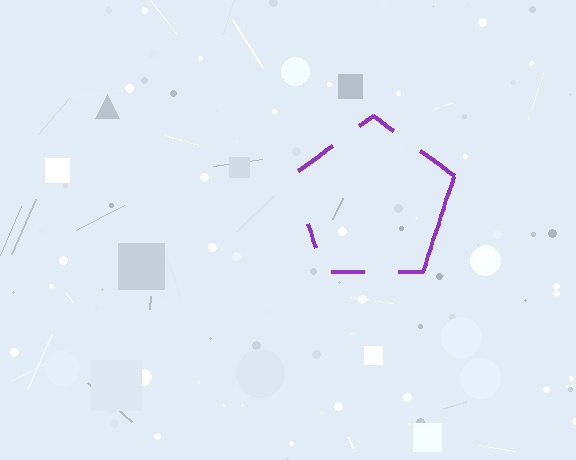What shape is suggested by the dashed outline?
The dashed outline suggests a pentagon.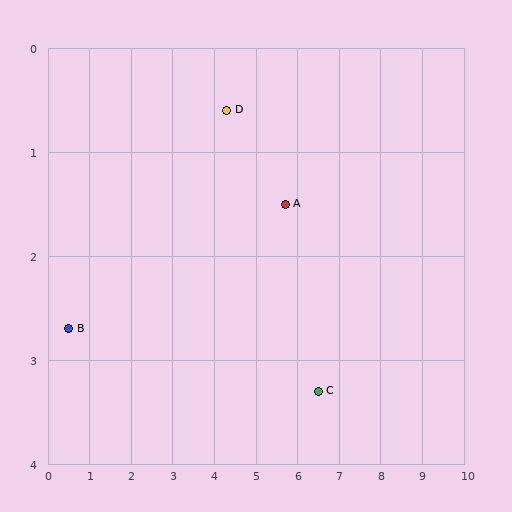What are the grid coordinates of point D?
Point D is at approximately (4.3, 0.6).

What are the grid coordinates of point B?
Point B is at approximately (0.5, 2.7).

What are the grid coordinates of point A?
Point A is at approximately (5.7, 1.5).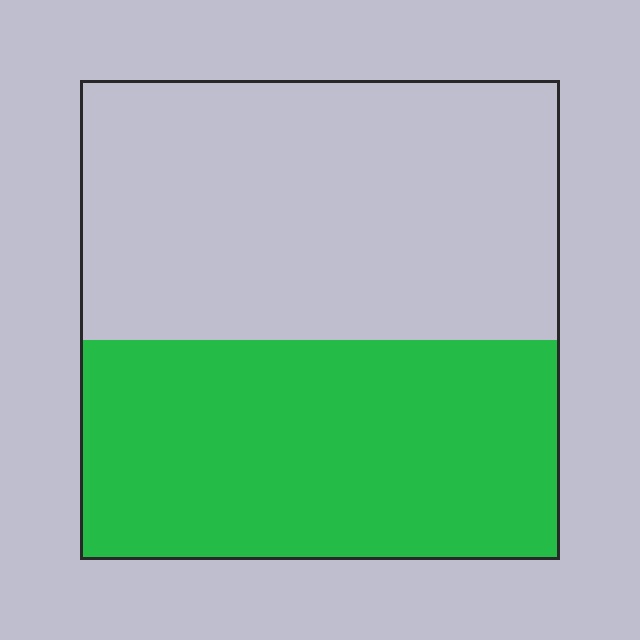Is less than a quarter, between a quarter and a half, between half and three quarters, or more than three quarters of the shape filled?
Between a quarter and a half.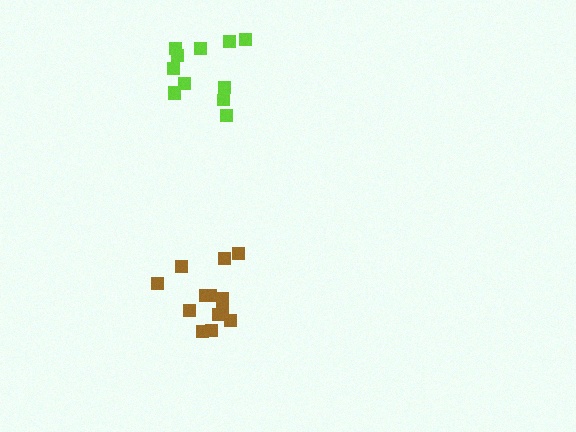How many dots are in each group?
Group 1: 13 dots, Group 2: 12 dots (25 total).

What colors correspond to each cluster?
The clusters are colored: brown, lime.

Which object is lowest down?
The brown cluster is bottommost.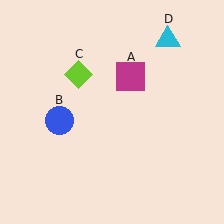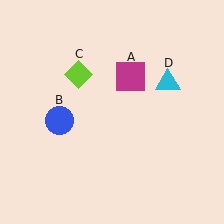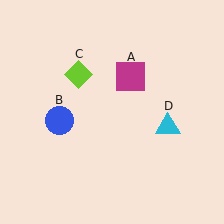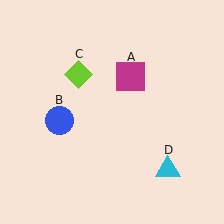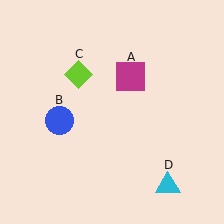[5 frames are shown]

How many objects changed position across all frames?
1 object changed position: cyan triangle (object D).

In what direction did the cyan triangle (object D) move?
The cyan triangle (object D) moved down.